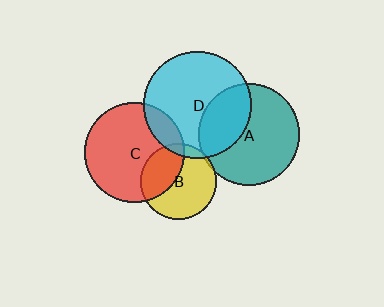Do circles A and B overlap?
Yes.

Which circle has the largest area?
Circle D (cyan).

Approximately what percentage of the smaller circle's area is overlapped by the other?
Approximately 5%.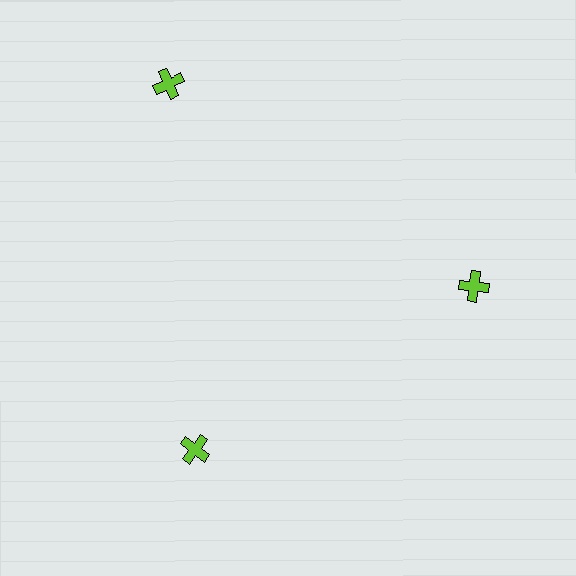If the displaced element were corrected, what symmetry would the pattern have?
It would have 3-fold rotational symmetry — the pattern would map onto itself every 120 degrees.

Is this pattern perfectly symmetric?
No. The 3 lime crosses are arranged in a ring, but one element near the 11 o'clock position is pushed outward from the center, breaking the 3-fold rotational symmetry.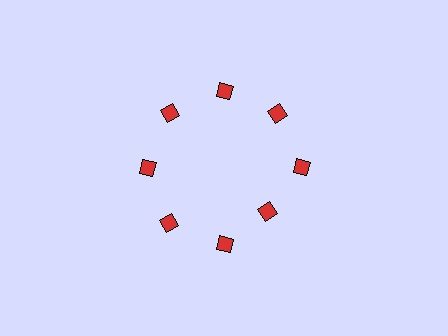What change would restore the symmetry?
The symmetry would be restored by moving it outward, back onto the ring so that all 8 diamonds sit at equal angles and equal distance from the center.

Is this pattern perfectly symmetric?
No. The 8 red diamonds are arranged in a ring, but one element near the 4 o'clock position is pulled inward toward the center, breaking the 8-fold rotational symmetry.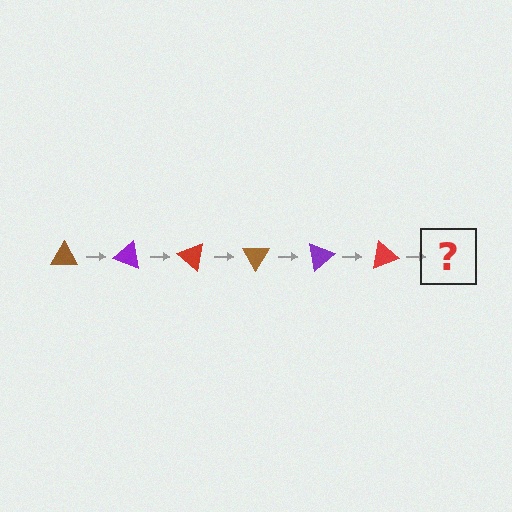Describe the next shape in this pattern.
It should be a brown triangle, rotated 120 degrees from the start.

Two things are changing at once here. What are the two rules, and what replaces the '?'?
The two rules are that it rotates 20 degrees each step and the color cycles through brown, purple, and red. The '?' should be a brown triangle, rotated 120 degrees from the start.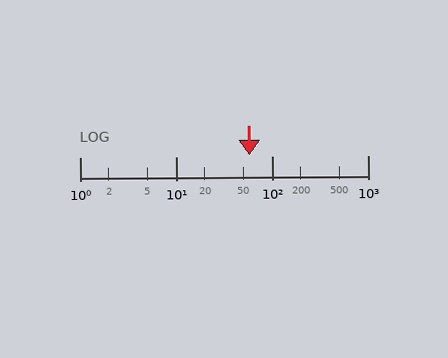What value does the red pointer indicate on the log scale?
The pointer indicates approximately 58.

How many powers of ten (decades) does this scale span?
The scale spans 3 decades, from 1 to 1000.